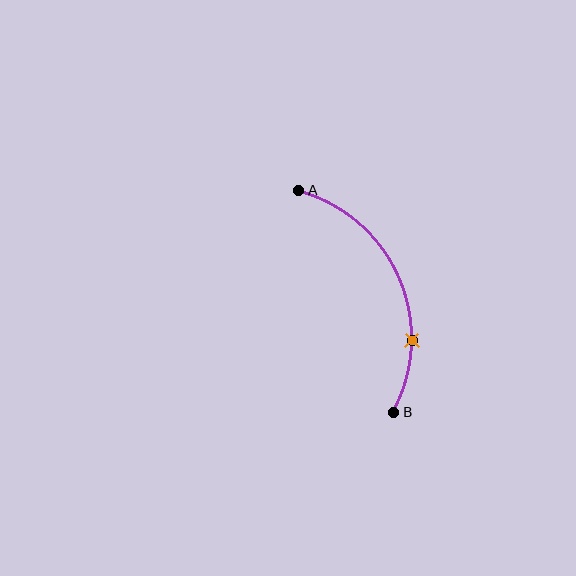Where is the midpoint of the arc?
The arc midpoint is the point on the curve farthest from the straight line joining A and B. It sits to the right of that line.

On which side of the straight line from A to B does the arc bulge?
The arc bulges to the right of the straight line connecting A and B.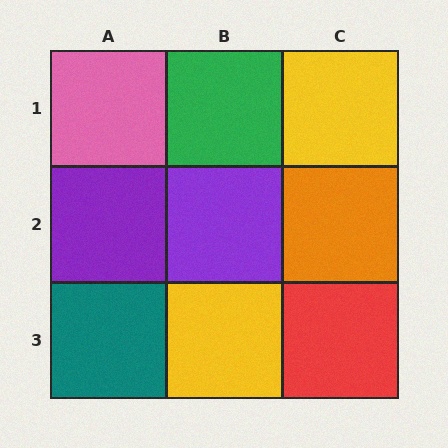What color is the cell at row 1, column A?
Pink.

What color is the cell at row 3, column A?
Teal.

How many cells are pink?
1 cell is pink.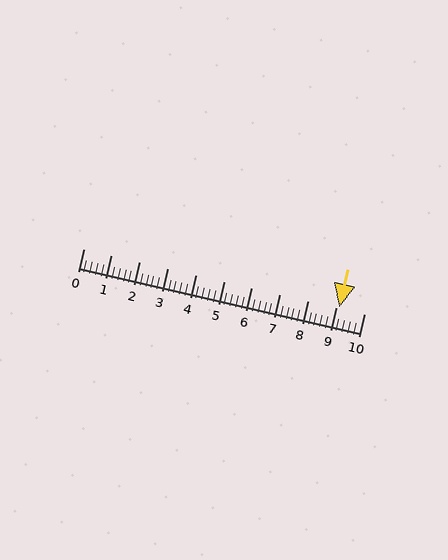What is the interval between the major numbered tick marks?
The major tick marks are spaced 1 units apart.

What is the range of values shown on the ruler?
The ruler shows values from 0 to 10.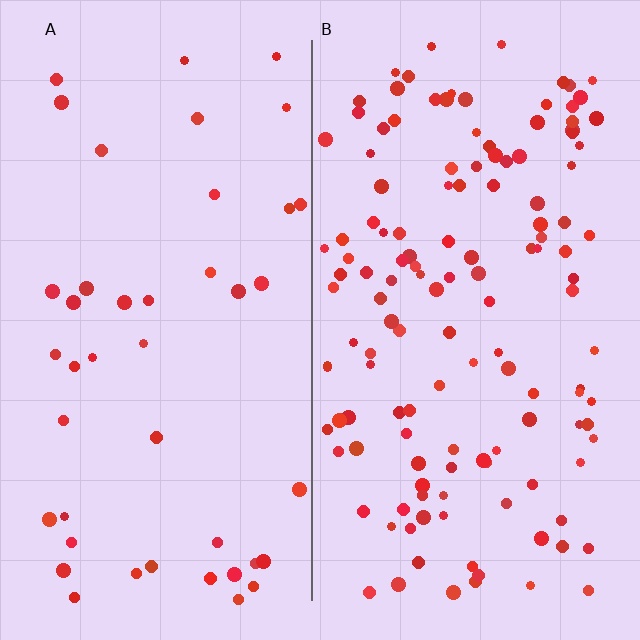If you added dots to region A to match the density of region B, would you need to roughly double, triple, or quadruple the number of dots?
Approximately triple.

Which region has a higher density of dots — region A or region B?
B (the right).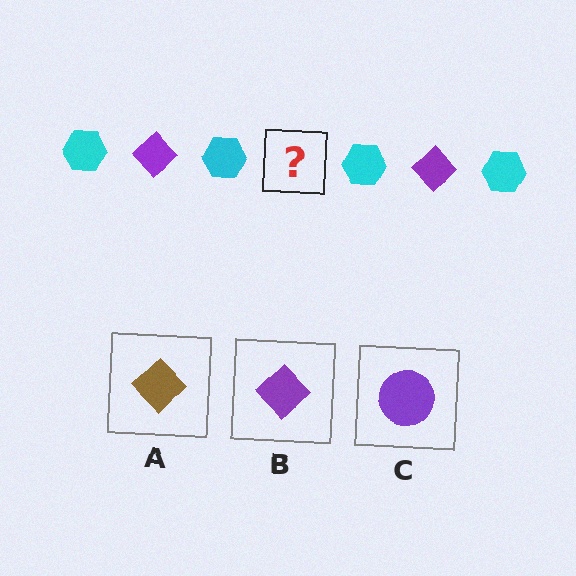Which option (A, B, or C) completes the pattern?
B.